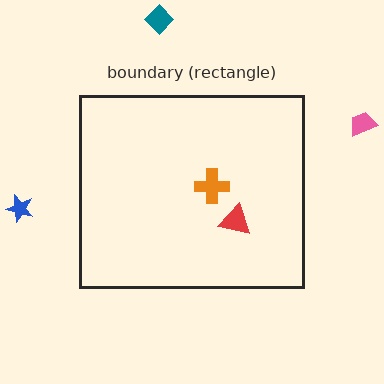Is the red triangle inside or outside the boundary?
Inside.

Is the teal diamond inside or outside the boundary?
Outside.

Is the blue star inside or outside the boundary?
Outside.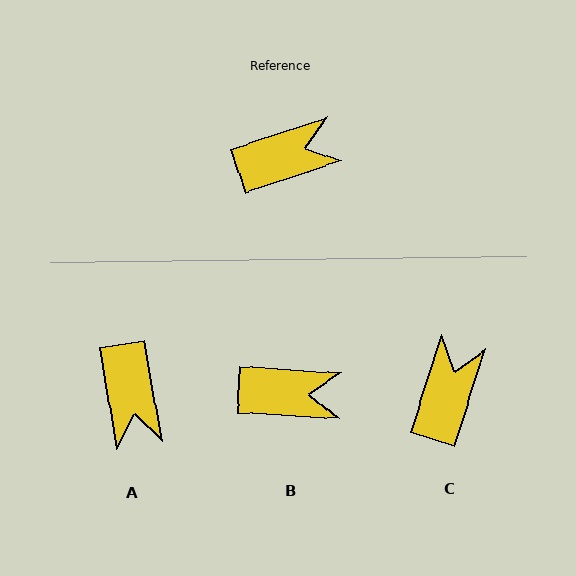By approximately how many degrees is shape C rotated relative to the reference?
Approximately 54 degrees counter-clockwise.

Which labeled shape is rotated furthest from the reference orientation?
A, about 98 degrees away.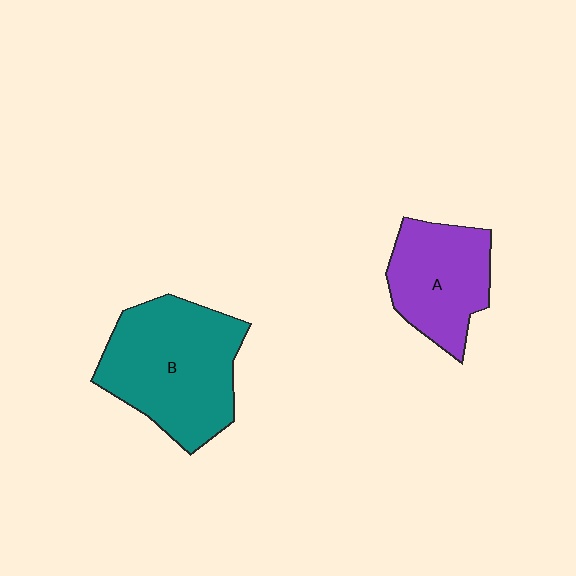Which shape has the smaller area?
Shape A (purple).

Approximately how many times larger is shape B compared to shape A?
Approximately 1.5 times.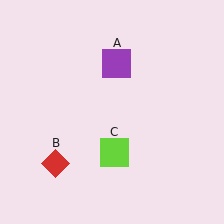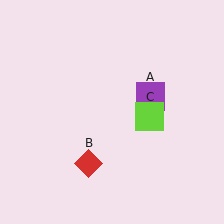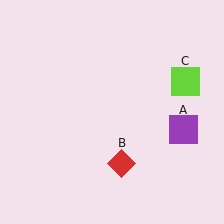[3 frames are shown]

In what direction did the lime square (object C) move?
The lime square (object C) moved up and to the right.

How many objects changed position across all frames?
3 objects changed position: purple square (object A), red diamond (object B), lime square (object C).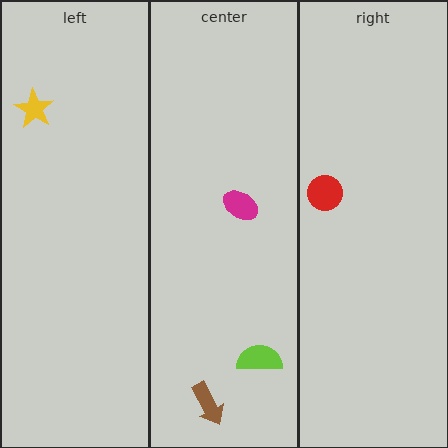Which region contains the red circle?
The right region.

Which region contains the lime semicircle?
The center region.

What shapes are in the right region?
The red circle.